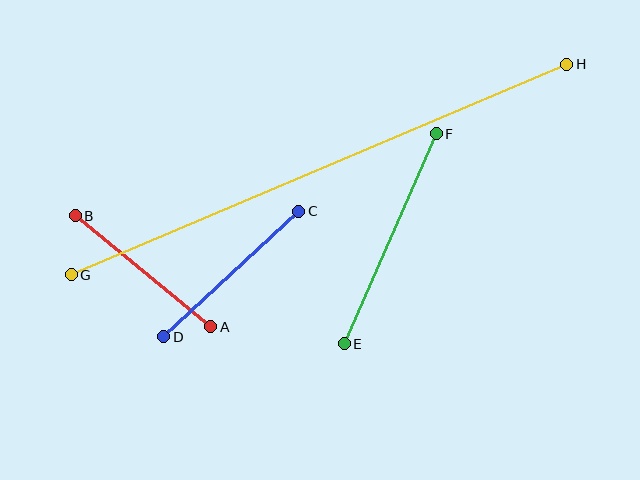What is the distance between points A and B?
The distance is approximately 175 pixels.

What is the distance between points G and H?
The distance is approximately 538 pixels.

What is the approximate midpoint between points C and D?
The midpoint is at approximately (231, 274) pixels.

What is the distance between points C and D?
The distance is approximately 184 pixels.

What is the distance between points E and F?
The distance is approximately 229 pixels.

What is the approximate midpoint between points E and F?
The midpoint is at approximately (390, 239) pixels.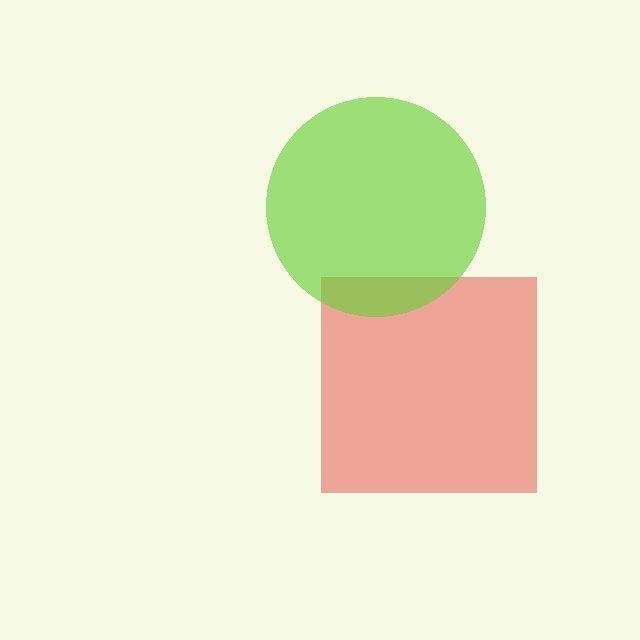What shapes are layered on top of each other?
The layered shapes are: a red square, a lime circle.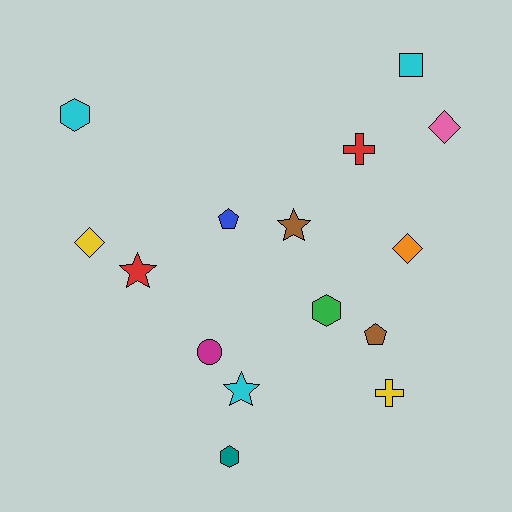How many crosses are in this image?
There are 2 crosses.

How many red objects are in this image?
There are 2 red objects.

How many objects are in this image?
There are 15 objects.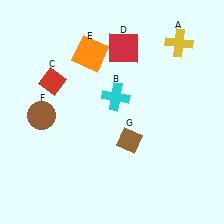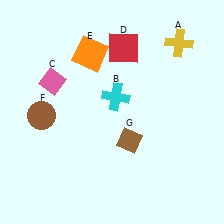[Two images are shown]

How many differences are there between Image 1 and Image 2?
There is 1 difference between the two images.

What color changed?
The diamond (C) changed from red in Image 1 to pink in Image 2.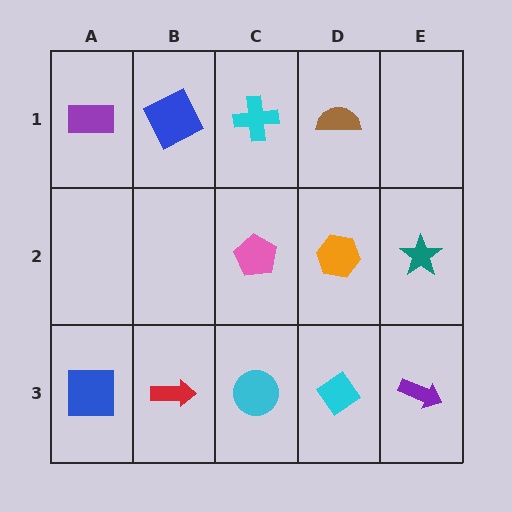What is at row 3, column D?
A cyan diamond.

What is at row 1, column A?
A purple rectangle.